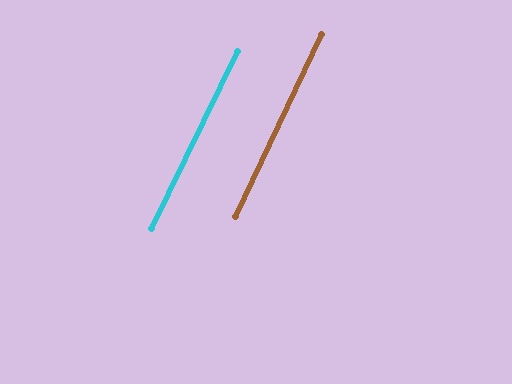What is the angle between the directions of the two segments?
Approximately 0 degrees.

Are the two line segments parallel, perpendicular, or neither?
Parallel — their directions differ by only 0.5°.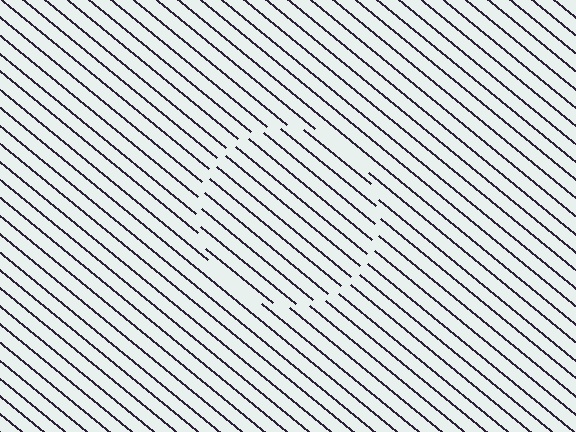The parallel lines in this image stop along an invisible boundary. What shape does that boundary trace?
An illusory circle. The interior of the shape contains the same grating, shifted by half a period — the contour is defined by the phase discontinuity where line-ends from the inner and outer gratings abut.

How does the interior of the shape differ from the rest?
The interior of the shape contains the same grating, shifted by half a period — the contour is defined by the phase discontinuity where line-ends from the inner and outer gratings abut.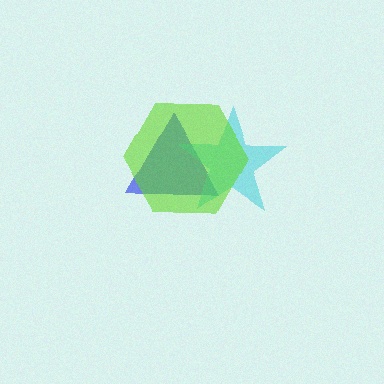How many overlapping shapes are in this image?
There are 3 overlapping shapes in the image.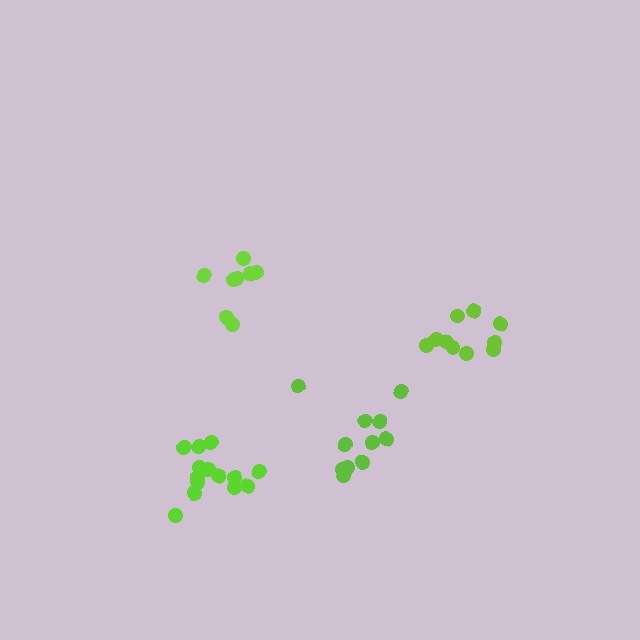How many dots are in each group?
Group 1: 14 dots, Group 2: 10 dots, Group 3: 11 dots, Group 4: 8 dots (43 total).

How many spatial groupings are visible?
There are 4 spatial groupings.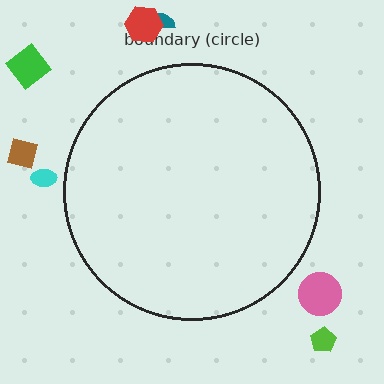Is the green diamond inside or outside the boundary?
Outside.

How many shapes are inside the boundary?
0 inside, 7 outside.